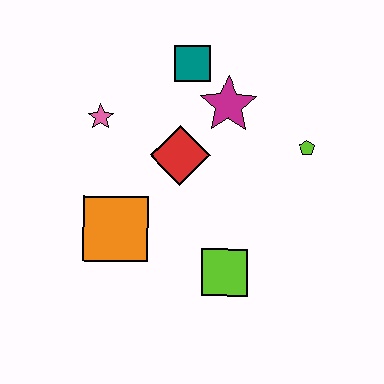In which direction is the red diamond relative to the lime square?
The red diamond is above the lime square.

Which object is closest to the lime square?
The orange square is closest to the lime square.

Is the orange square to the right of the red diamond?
No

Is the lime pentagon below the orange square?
No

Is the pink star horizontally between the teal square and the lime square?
No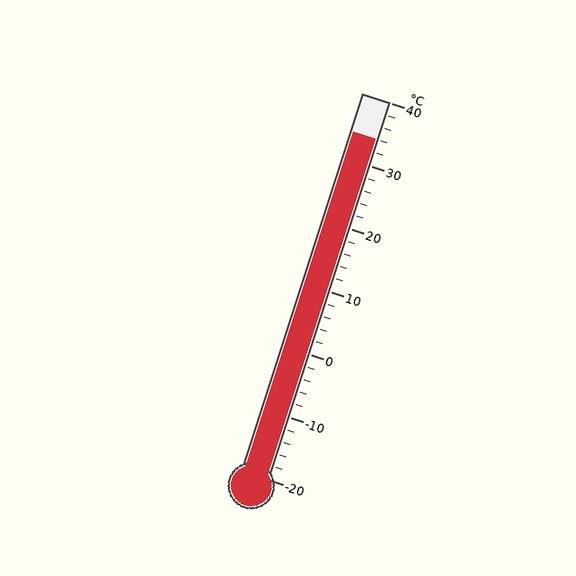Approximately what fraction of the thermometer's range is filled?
The thermometer is filled to approximately 90% of its range.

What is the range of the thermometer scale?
The thermometer scale ranges from -20°C to 40°C.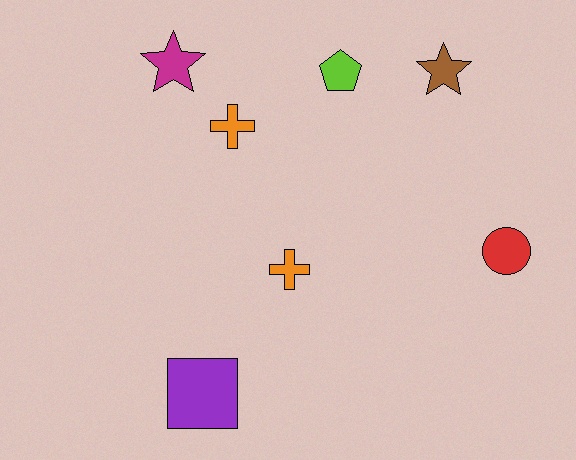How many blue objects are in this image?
There are no blue objects.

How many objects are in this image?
There are 7 objects.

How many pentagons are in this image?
There is 1 pentagon.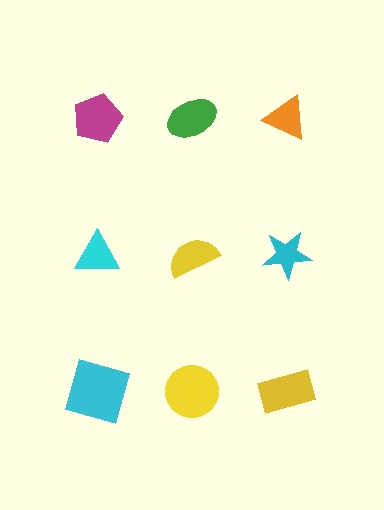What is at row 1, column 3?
An orange triangle.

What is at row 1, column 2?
A green ellipse.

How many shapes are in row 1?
3 shapes.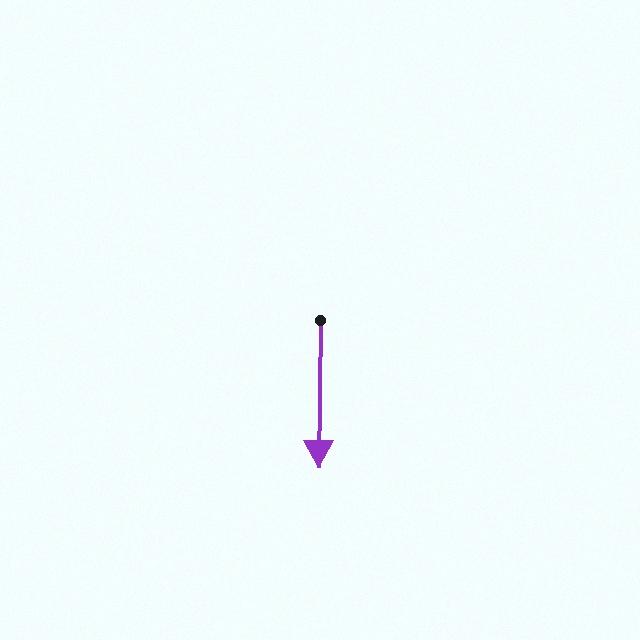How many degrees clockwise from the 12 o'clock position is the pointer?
Approximately 181 degrees.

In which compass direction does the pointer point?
South.